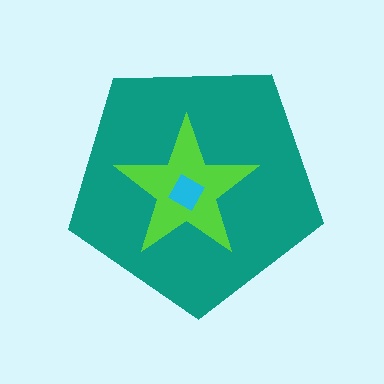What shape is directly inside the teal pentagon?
The lime star.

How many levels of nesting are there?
3.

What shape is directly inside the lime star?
The cyan diamond.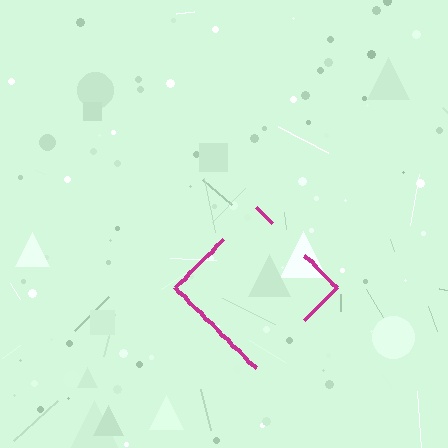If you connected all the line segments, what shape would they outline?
They would outline a diamond.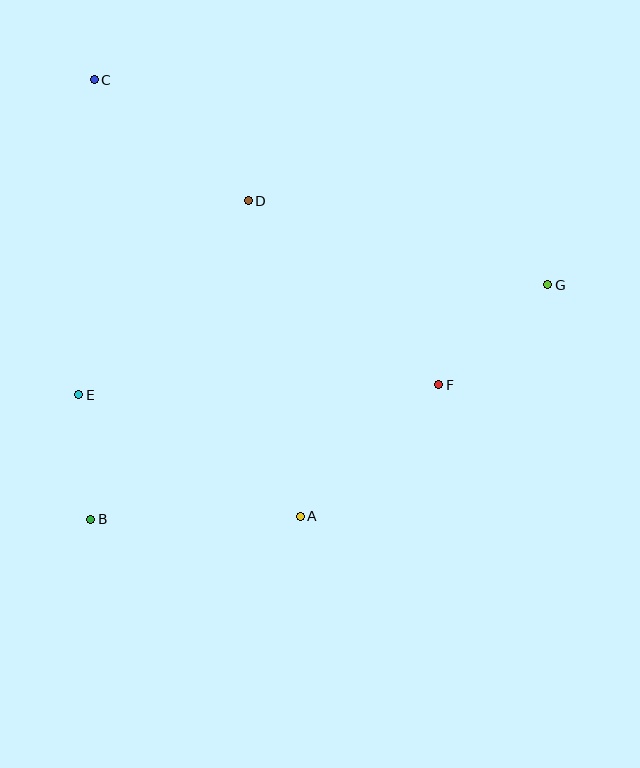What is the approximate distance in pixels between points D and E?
The distance between D and E is approximately 258 pixels.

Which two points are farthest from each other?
Points B and G are farthest from each other.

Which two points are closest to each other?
Points B and E are closest to each other.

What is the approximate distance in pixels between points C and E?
The distance between C and E is approximately 315 pixels.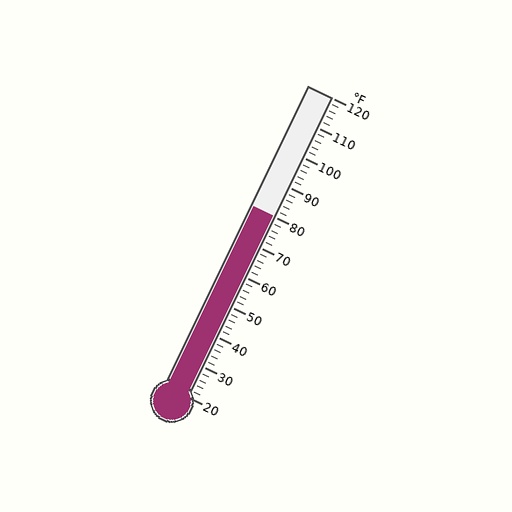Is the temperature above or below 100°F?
The temperature is below 100°F.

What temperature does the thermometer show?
The thermometer shows approximately 80°F.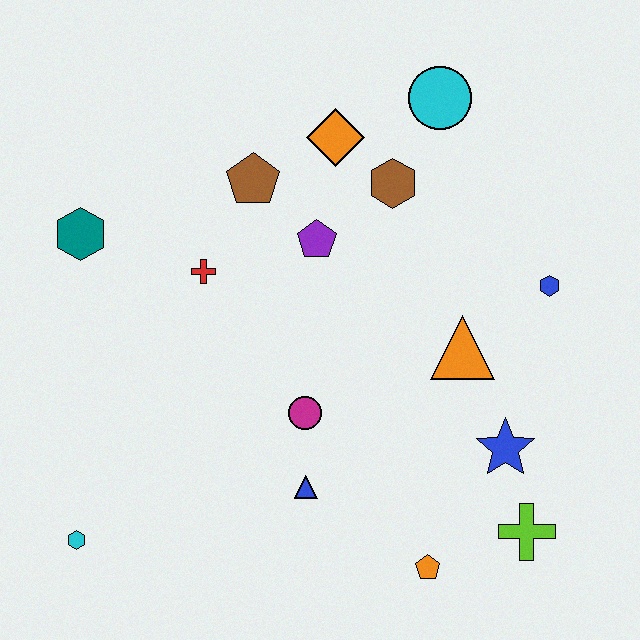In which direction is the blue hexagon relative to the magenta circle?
The blue hexagon is to the right of the magenta circle.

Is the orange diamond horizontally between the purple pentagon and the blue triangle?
No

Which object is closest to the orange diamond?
The brown hexagon is closest to the orange diamond.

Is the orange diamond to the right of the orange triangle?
No